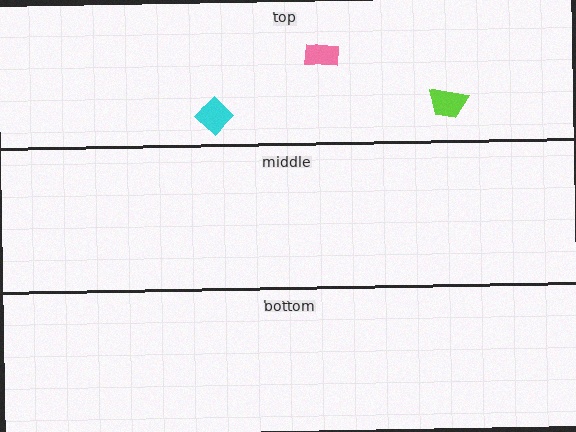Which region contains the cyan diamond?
The top region.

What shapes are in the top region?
The lime trapezoid, the cyan diamond, the pink rectangle.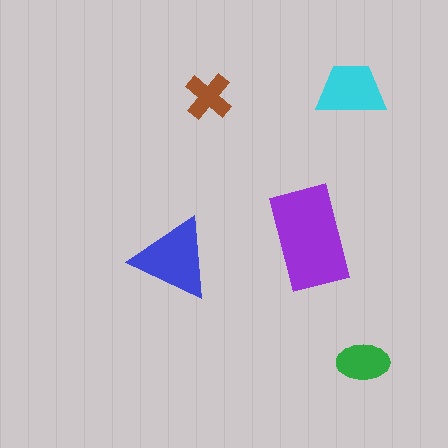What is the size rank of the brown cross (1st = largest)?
5th.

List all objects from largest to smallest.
The purple rectangle, the blue triangle, the cyan trapezoid, the green ellipse, the brown cross.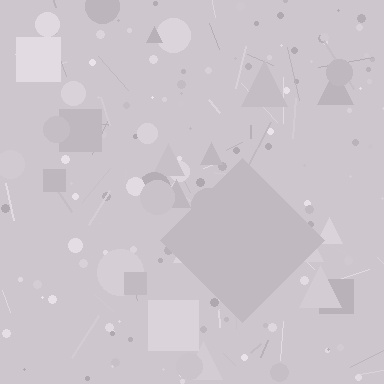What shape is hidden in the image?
A diamond is hidden in the image.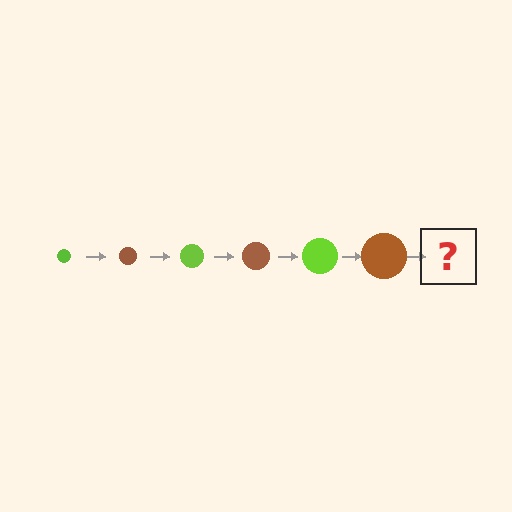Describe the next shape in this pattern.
It should be a lime circle, larger than the previous one.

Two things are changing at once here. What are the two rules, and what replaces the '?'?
The two rules are that the circle grows larger each step and the color cycles through lime and brown. The '?' should be a lime circle, larger than the previous one.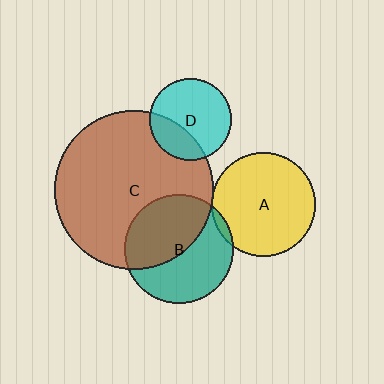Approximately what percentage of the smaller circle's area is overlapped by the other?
Approximately 5%.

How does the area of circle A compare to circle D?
Approximately 1.6 times.